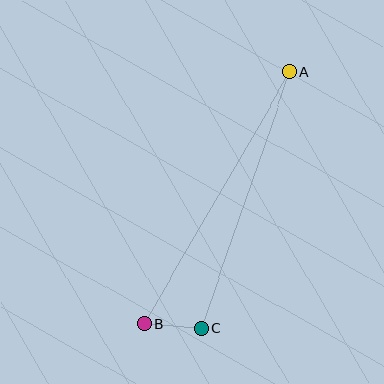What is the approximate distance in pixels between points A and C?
The distance between A and C is approximately 271 pixels.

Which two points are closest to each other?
Points B and C are closest to each other.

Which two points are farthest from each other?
Points A and B are farthest from each other.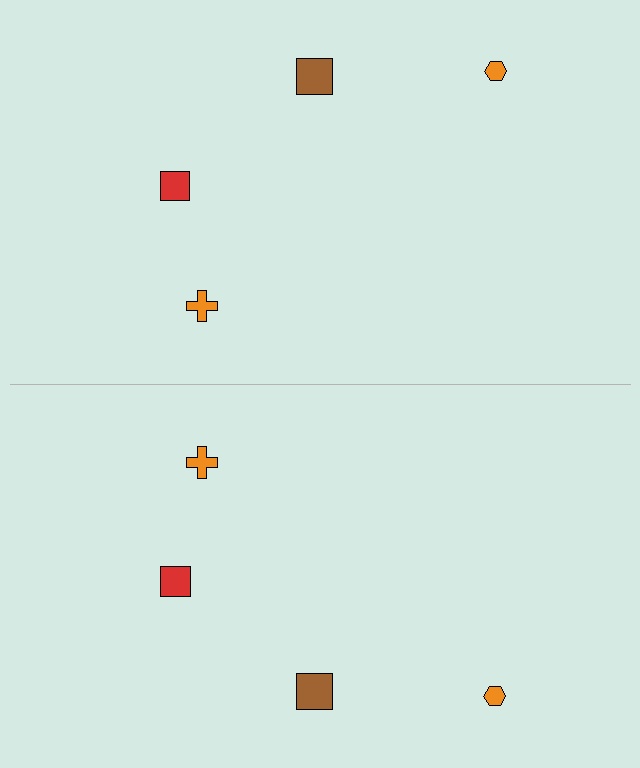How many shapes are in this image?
There are 8 shapes in this image.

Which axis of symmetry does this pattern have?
The pattern has a horizontal axis of symmetry running through the center of the image.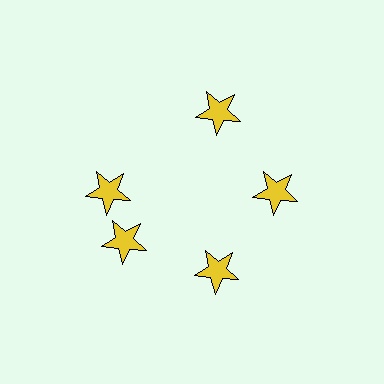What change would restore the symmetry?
The symmetry would be restored by rotating it back into even spacing with its neighbors so that all 5 stars sit at equal angles and equal distance from the center.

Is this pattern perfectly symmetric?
No. The 5 yellow stars are arranged in a ring, but one element near the 10 o'clock position is rotated out of alignment along the ring, breaking the 5-fold rotational symmetry.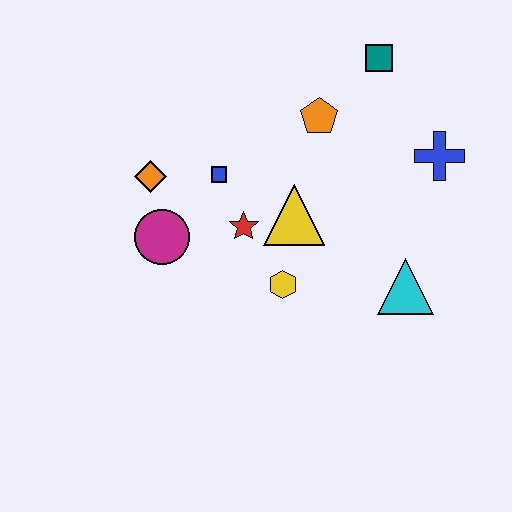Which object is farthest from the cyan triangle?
The orange diamond is farthest from the cyan triangle.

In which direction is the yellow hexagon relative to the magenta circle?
The yellow hexagon is to the right of the magenta circle.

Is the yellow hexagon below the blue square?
Yes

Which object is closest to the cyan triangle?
The yellow hexagon is closest to the cyan triangle.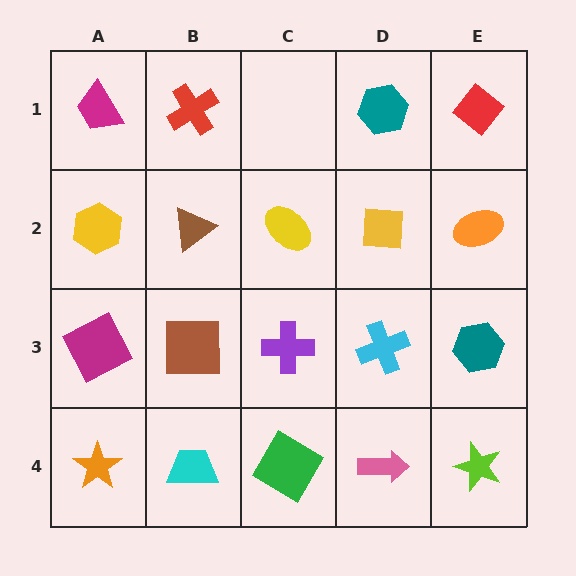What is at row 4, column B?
A cyan trapezoid.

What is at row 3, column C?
A purple cross.